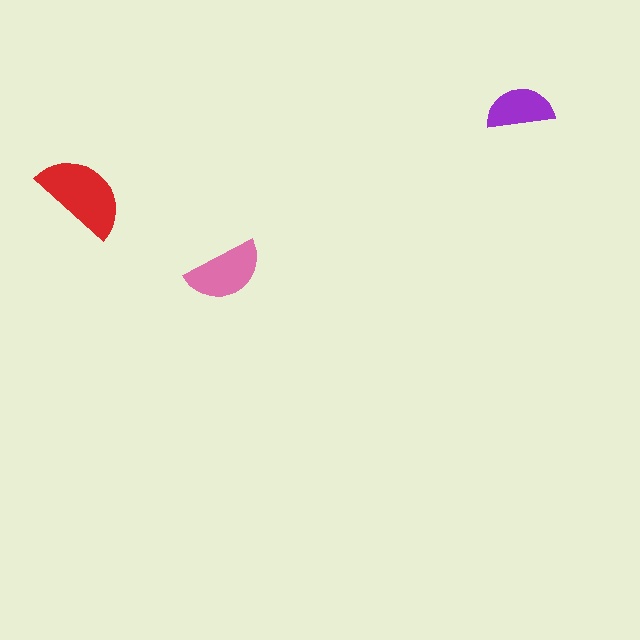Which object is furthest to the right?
The purple semicircle is rightmost.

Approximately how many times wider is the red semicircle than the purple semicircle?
About 1.5 times wider.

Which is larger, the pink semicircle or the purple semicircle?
The pink one.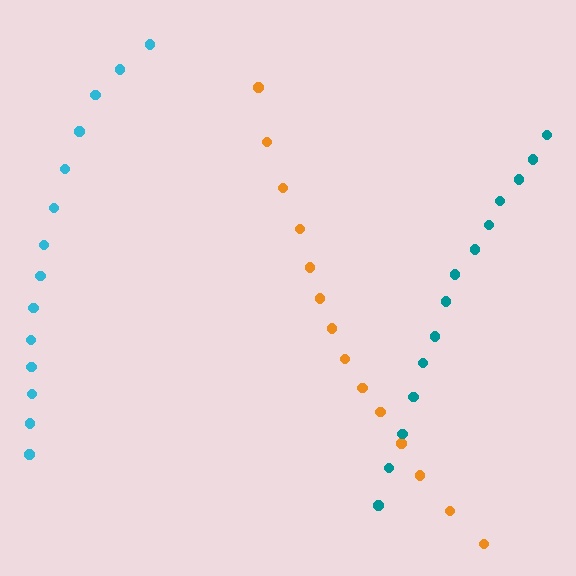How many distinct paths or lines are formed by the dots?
There are 3 distinct paths.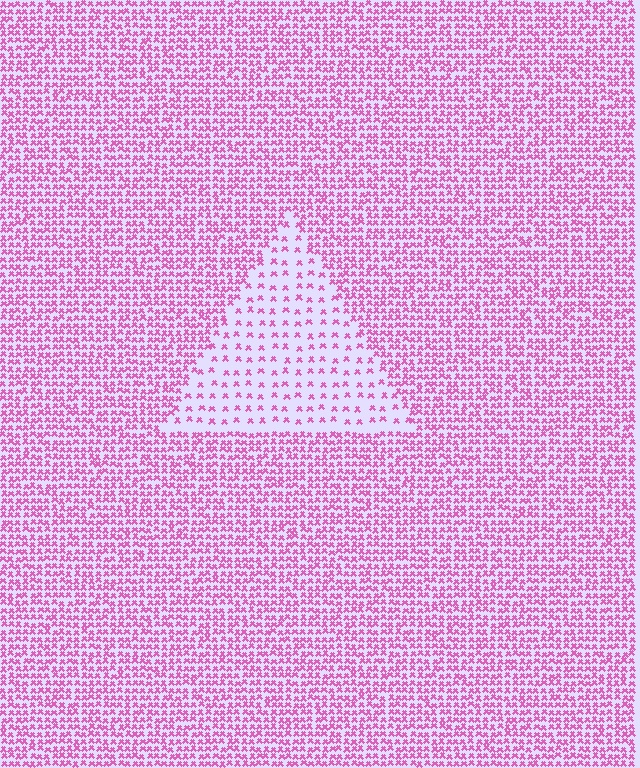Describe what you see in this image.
The image contains small pink elements arranged at two different densities. A triangle-shaped region is visible where the elements are less densely packed than the surrounding area.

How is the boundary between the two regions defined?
The boundary is defined by a change in element density (approximately 2.8x ratio). All elements are the same color, size, and shape.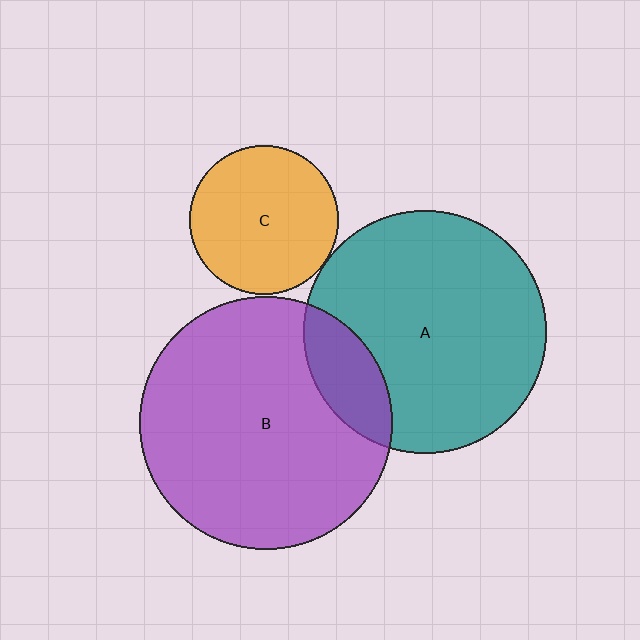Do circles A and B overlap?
Yes.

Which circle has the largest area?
Circle B (purple).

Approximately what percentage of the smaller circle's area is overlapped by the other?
Approximately 15%.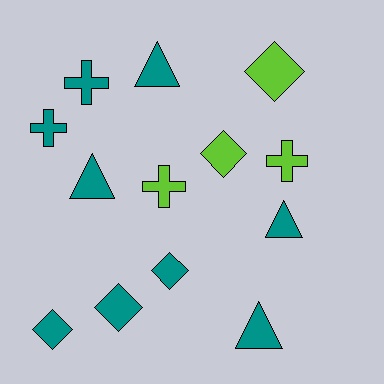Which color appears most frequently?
Teal, with 9 objects.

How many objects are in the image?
There are 13 objects.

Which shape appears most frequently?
Diamond, with 5 objects.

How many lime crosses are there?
There are 2 lime crosses.